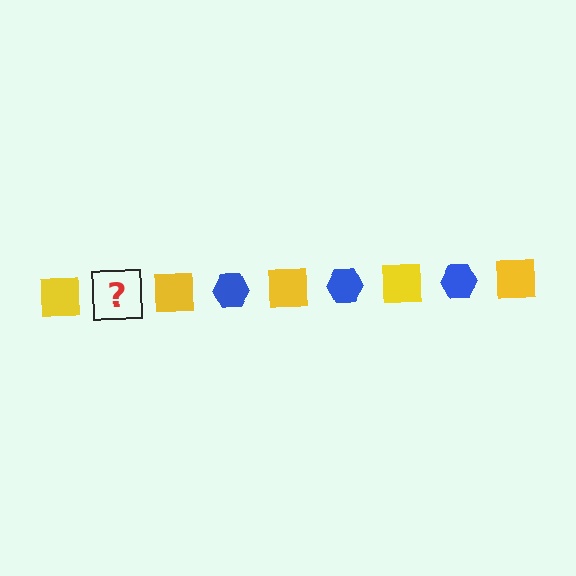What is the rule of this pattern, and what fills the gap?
The rule is that the pattern alternates between yellow square and blue hexagon. The gap should be filled with a blue hexagon.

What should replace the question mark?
The question mark should be replaced with a blue hexagon.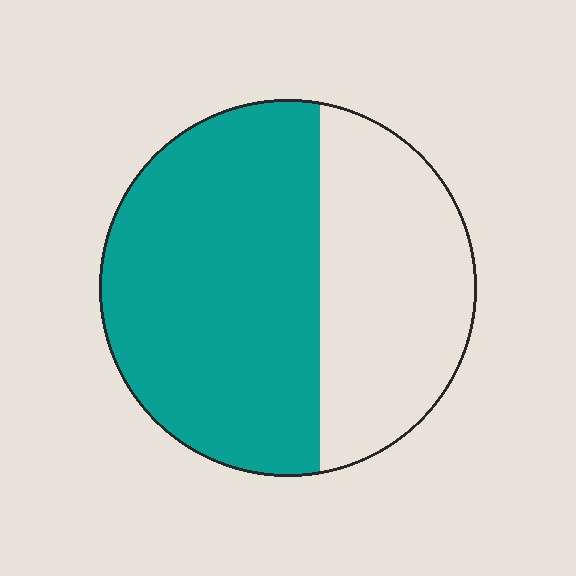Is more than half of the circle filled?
Yes.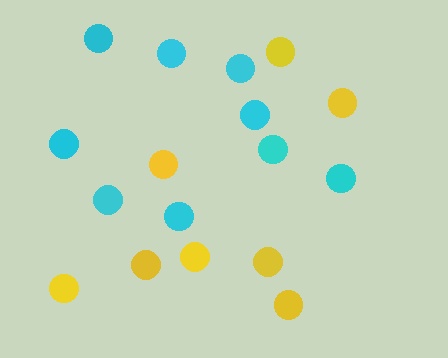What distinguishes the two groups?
There are 2 groups: one group of cyan circles (9) and one group of yellow circles (8).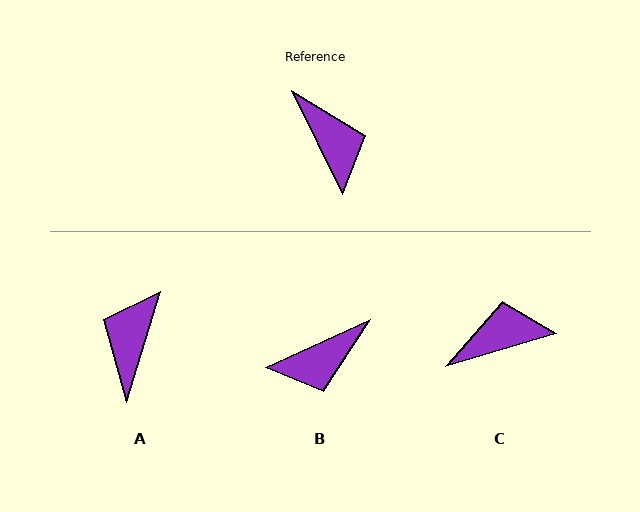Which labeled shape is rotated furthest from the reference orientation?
A, about 137 degrees away.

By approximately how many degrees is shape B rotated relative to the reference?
Approximately 91 degrees clockwise.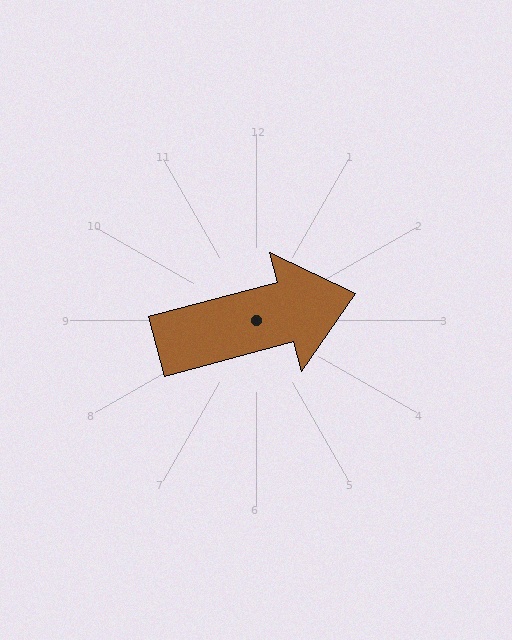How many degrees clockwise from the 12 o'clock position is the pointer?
Approximately 75 degrees.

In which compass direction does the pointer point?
East.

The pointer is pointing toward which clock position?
Roughly 3 o'clock.